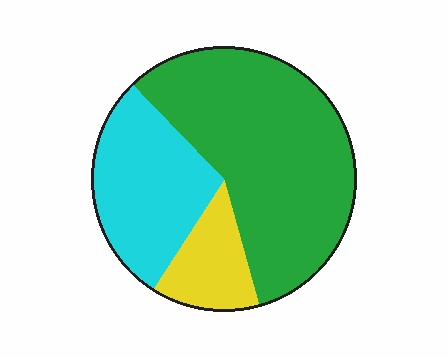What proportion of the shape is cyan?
Cyan covers about 30% of the shape.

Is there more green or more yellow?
Green.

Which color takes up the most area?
Green, at roughly 60%.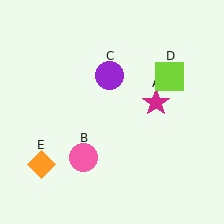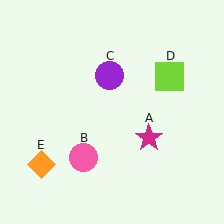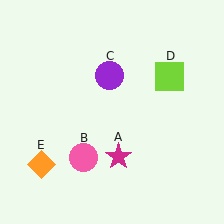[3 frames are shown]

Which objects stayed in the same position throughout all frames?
Pink circle (object B) and purple circle (object C) and lime square (object D) and orange diamond (object E) remained stationary.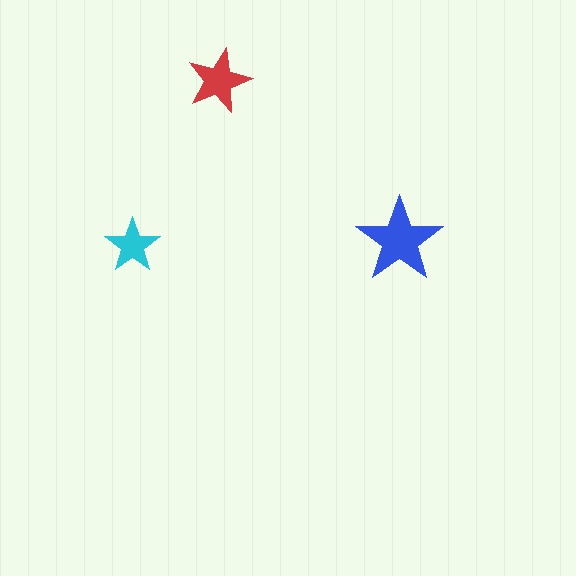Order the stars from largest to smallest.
the blue one, the red one, the cyan one.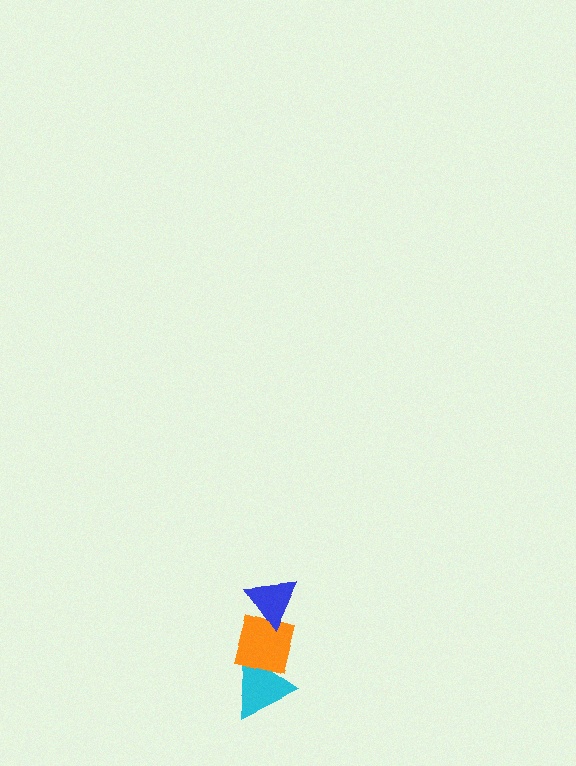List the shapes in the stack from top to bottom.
From top to bottom: the blue triangle, the orange square, the cyan triangle.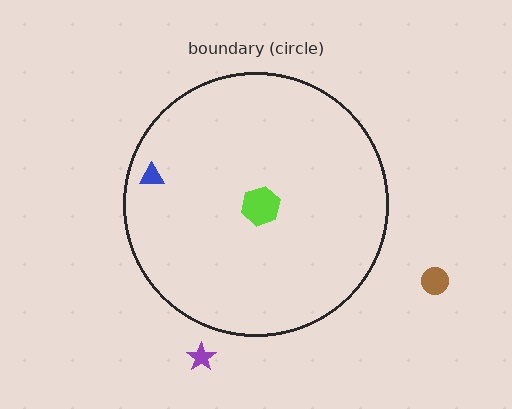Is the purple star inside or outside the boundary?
Outside.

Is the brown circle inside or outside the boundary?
Outside.